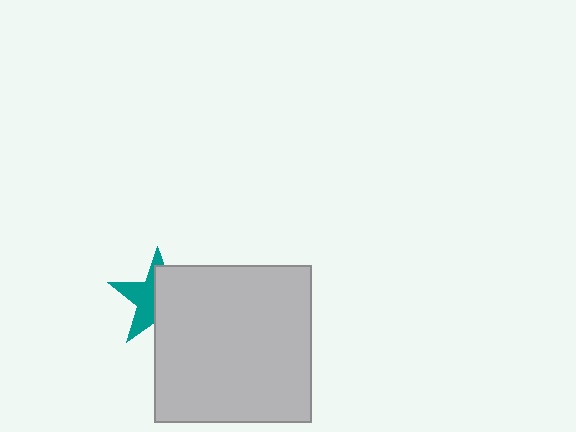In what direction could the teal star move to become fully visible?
The teal star could move left. That would shift it out from behind the light gray square entirely.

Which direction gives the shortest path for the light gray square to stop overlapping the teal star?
Moving right gives the shortest separation.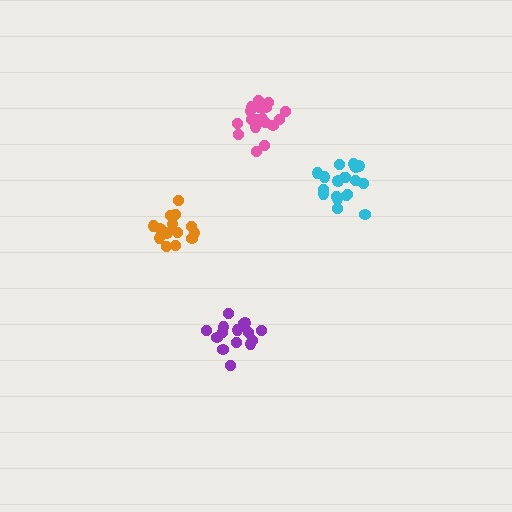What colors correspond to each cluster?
The clusters are colored: cyan, orange, purple, pink.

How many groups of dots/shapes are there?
There are 4 groups.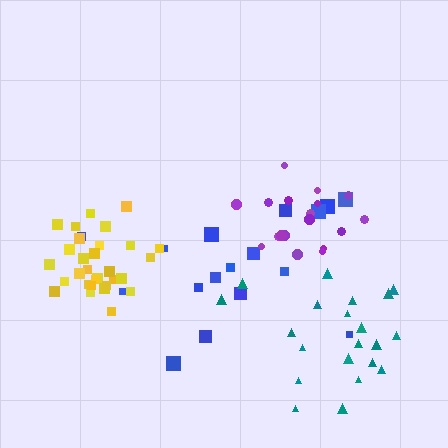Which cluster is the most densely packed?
Yellow.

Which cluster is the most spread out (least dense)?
Blue.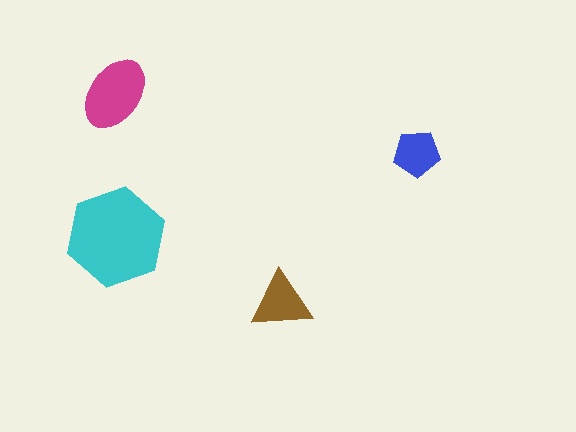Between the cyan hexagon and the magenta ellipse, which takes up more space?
The cyan hexagon.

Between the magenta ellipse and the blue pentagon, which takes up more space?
The magenta ellipse.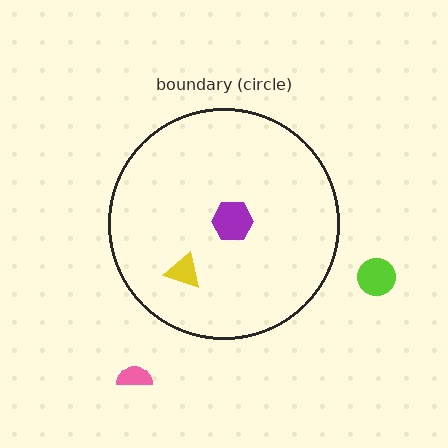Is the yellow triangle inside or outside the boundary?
Inside.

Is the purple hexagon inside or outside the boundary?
Inside.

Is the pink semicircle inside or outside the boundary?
Outside.